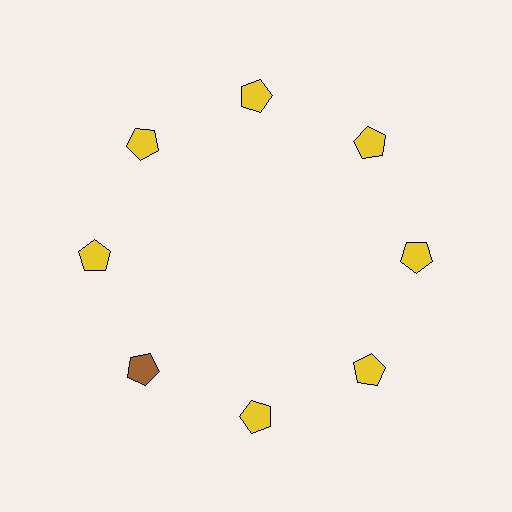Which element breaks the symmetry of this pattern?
The brown pentagon at roughly the 8 o'clock position breaks the symmetry. All other shapes are yellow pentagons.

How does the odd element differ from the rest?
It has a different color: brown instead of yellow.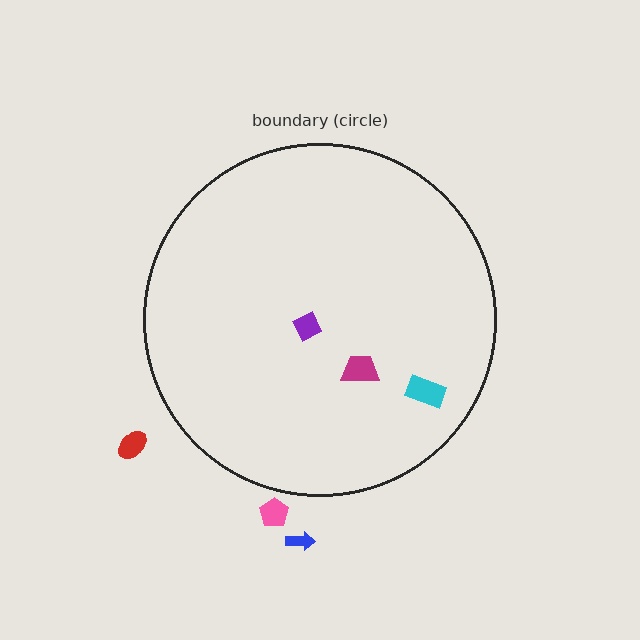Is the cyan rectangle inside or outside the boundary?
Inside.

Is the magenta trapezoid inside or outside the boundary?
Inside.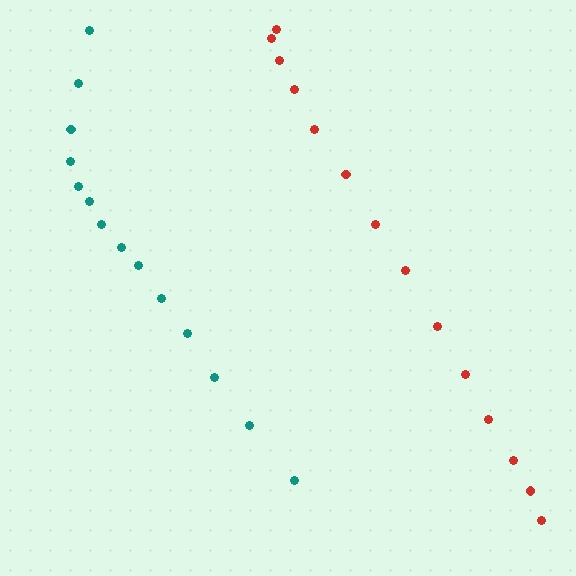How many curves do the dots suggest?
There are 2 distinct paths.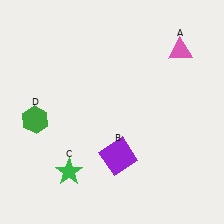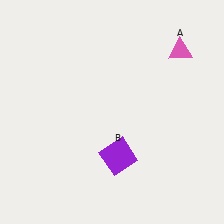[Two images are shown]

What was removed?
The green hexagon (D), the green star (C) were removed in Image 2.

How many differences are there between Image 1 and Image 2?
There are 2 differences between the two images.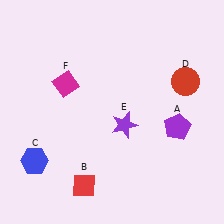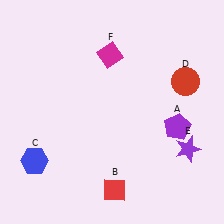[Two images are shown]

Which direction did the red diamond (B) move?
The red diamond (B) moved right.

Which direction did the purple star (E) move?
The purple star (E) moved right.